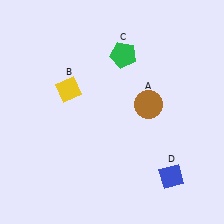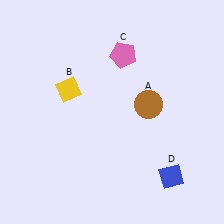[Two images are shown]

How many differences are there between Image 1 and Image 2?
There is 1 difference between the two images.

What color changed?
The pentagon (C) changed from green in Image 1 to pink in Image 2.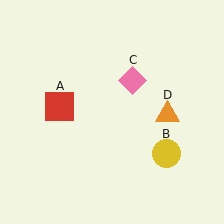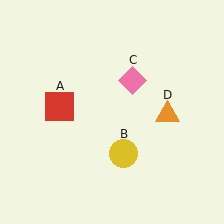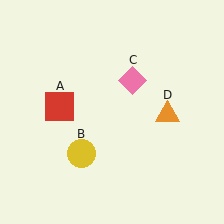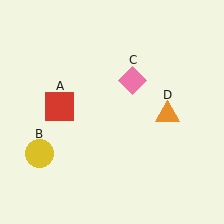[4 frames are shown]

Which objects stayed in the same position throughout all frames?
Red square (object A) and pink diamond (object C) and orange triangle (object D) remained stationary.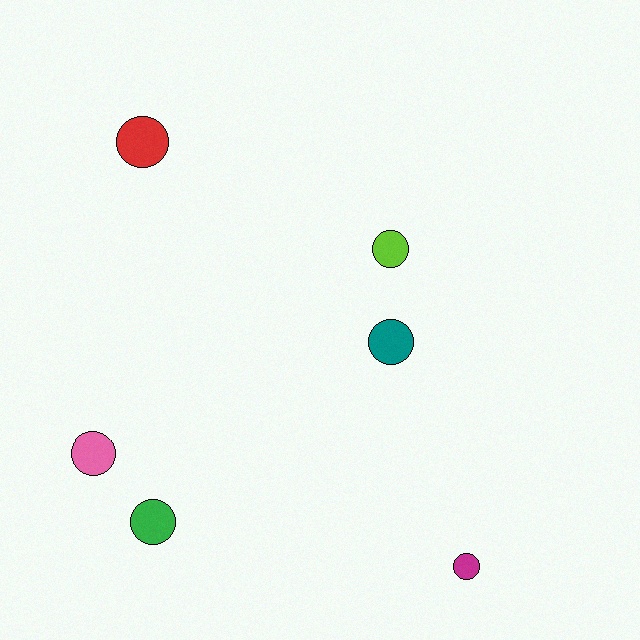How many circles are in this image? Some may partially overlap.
There are 6 circles.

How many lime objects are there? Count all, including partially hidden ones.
There is 1 lime object.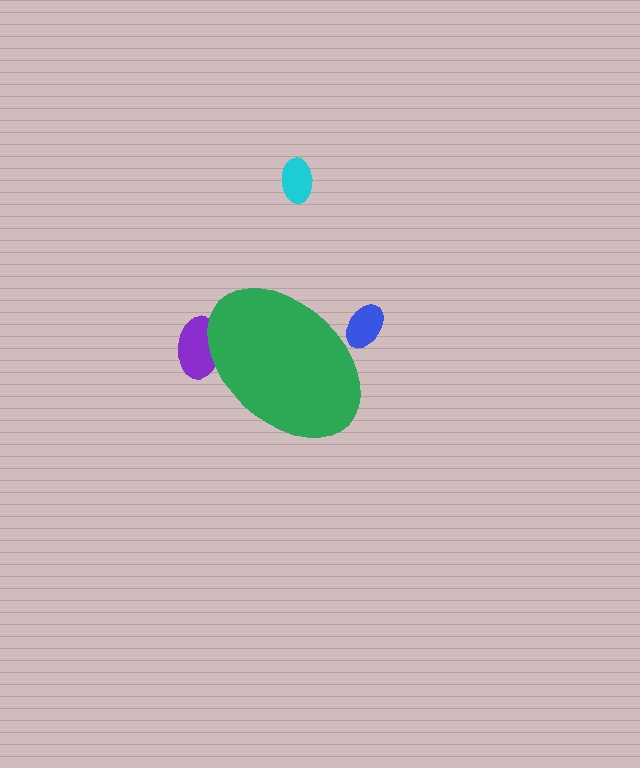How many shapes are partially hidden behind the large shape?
2 shapes are partially hidden.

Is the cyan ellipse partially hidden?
No, the cyan ellipse is fully visible.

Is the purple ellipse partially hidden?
Yes, the purple ellipse is partially hidden behind the green ellipse.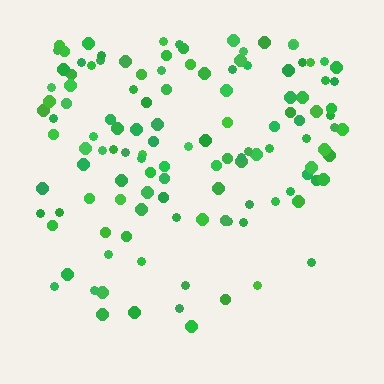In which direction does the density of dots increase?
From bottom to top, with the top side densest.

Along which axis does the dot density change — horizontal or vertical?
Vertical.